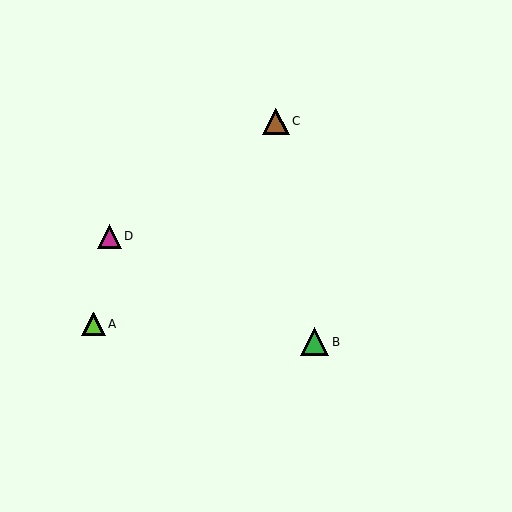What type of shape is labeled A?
Shape A is a lime triangle.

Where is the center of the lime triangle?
The center of the lime triangle is at (94, 324).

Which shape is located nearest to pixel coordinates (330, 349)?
The green triangle (labeled B) at (315, 342) is nearest to that location.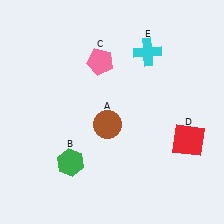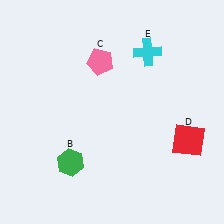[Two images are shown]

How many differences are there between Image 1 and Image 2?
There is 1 difference between the two images.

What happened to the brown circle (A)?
The brown circle (A) was removed in Image 2. It was in the bottom-left area of Image 1.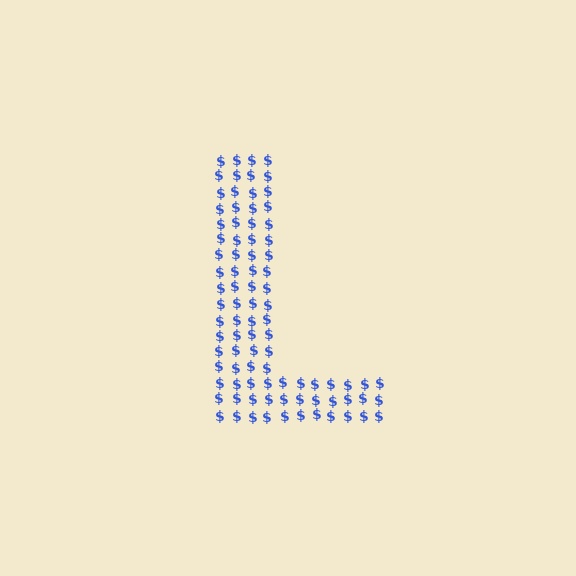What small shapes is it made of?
It is made of small dollar signs.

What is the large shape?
The large shape is the letter L.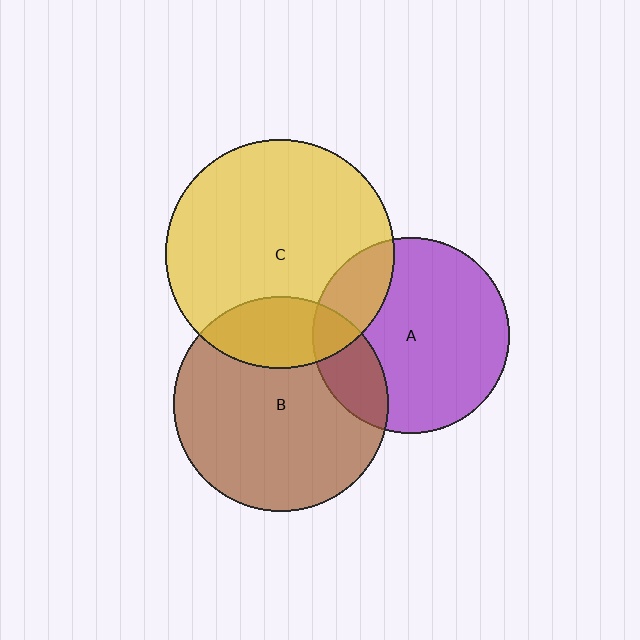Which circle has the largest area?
Circle C (yellow).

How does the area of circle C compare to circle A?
Approximately 1.4 times.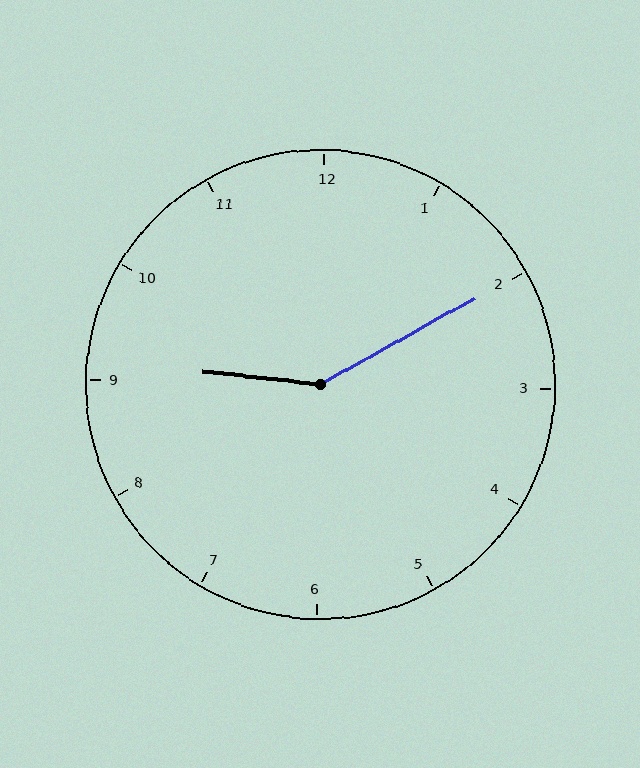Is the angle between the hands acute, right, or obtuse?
It is obtuse.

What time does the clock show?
9:10.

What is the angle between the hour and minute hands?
Approximately 145 degrees.